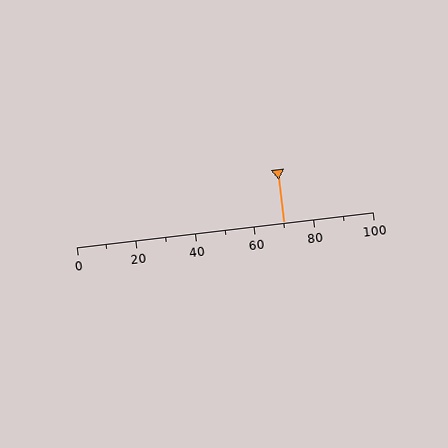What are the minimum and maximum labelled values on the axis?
The axis runs from 0 to 100.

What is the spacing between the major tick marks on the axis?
The major ticks are spaced 20 apart.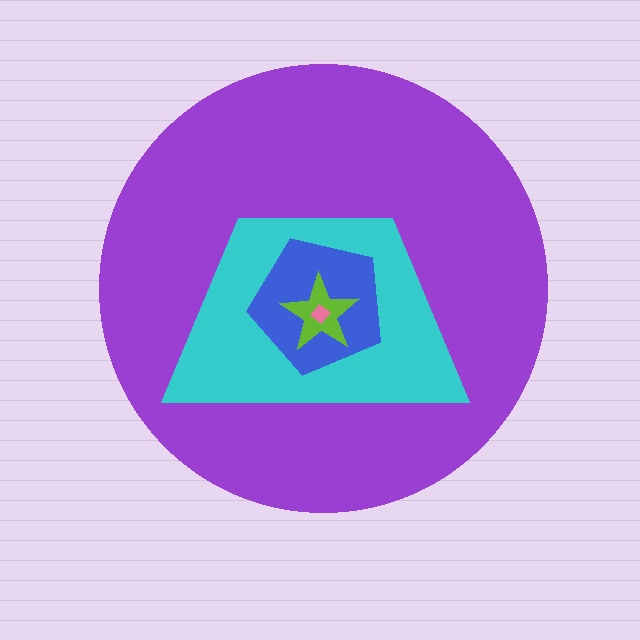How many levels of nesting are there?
5.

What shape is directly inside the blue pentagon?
The lime star.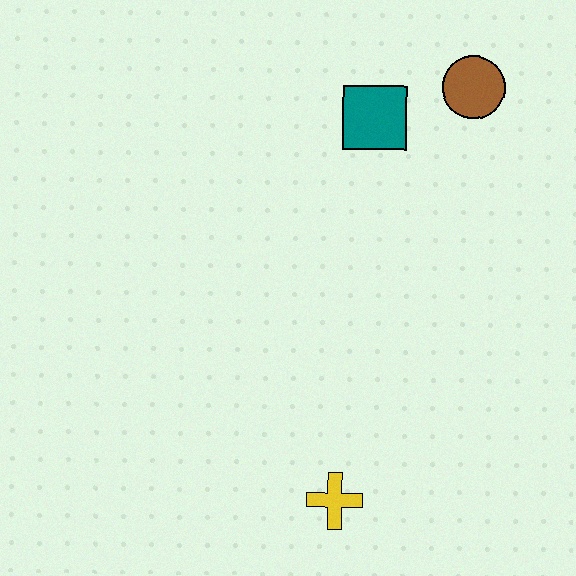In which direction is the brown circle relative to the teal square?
The brown circle is to the right of the teal square.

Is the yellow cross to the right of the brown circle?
No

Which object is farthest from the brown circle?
The yellow cross is farthest from the brown circle.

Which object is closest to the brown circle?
The teal square is closest to the brown circle.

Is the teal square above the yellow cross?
Yes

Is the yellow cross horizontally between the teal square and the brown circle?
No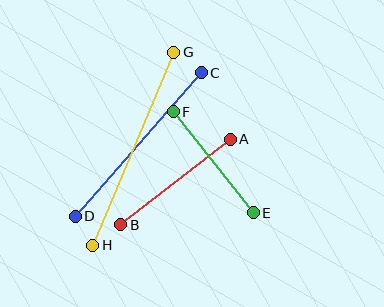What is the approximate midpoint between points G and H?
The midpoint is at approximately (133, 149) pixels.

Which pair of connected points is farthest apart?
Points G and H are farthest apart.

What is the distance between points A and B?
The distance is approximately 139 pixels.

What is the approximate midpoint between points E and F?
The midpoint is at approximately (213, 162) pixels.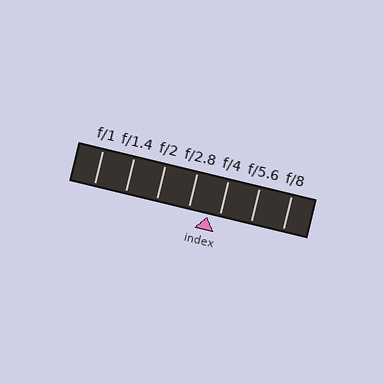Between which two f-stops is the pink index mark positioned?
The index mark is between f/2.8 and f/4.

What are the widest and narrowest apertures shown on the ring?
The widest aperture shown is f/1 and the narrowest is f/8.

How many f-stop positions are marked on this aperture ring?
There are 7 f-stop positions marked.